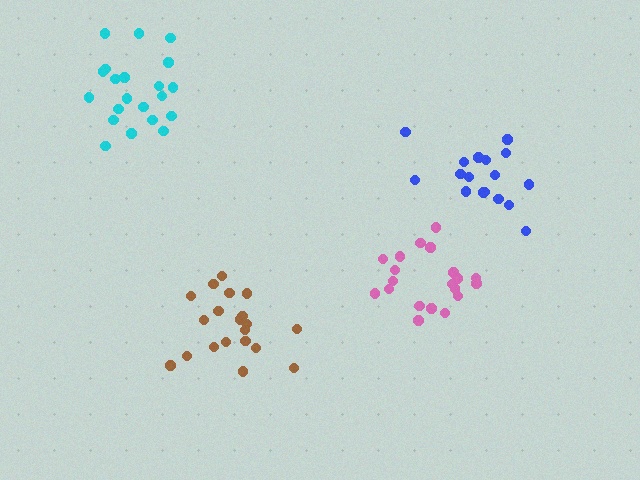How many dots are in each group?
Group 1: 17 dots, Group 2: 20 dots, Group 3: 20 dots, Group 4: 21 dots (78 total).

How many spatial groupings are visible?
There are 4 spatial groupings.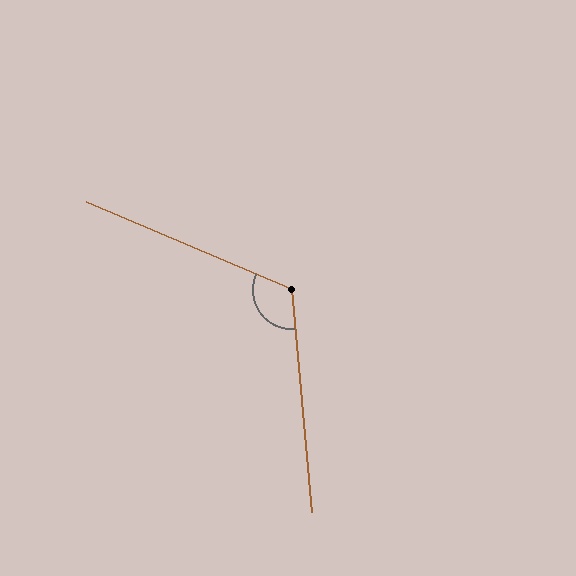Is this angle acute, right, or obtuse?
It is obtuse.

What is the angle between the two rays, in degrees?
Approximately 118 degrees.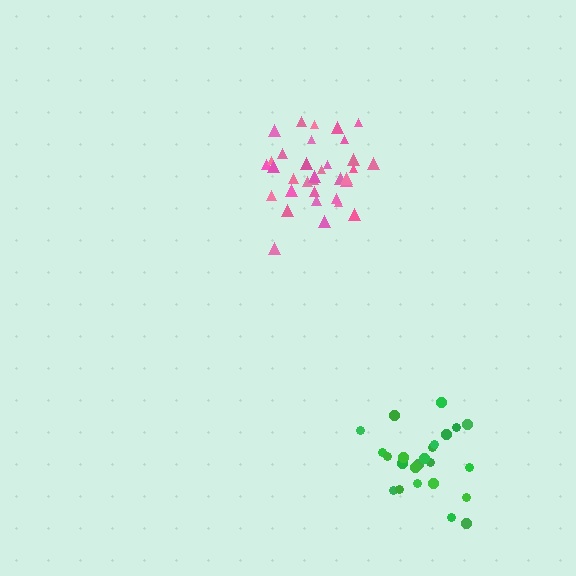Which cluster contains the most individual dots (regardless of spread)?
Pink (35).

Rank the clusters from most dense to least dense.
pink, green.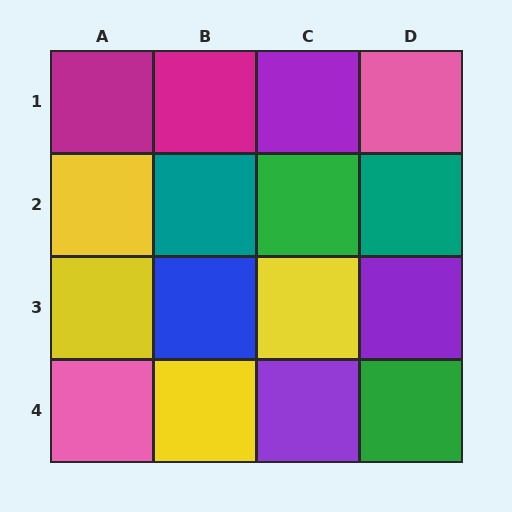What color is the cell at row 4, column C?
Purple.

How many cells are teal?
2 cells are teal.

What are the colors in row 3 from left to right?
Yellow, blue, yellow, purple.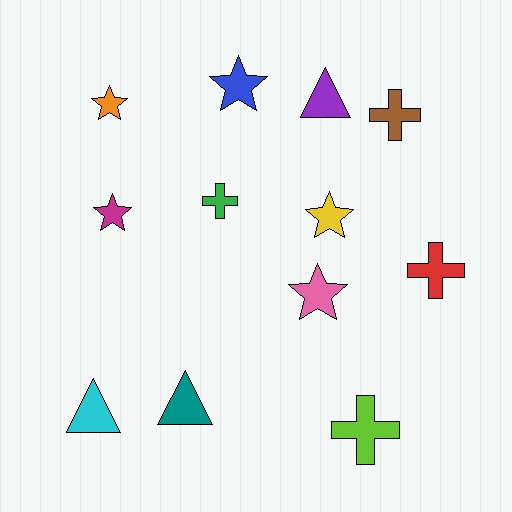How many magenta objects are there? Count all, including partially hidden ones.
There is 1 magenta object.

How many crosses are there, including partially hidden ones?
There are 4 crosses.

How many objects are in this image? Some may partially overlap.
There are 12 objects.